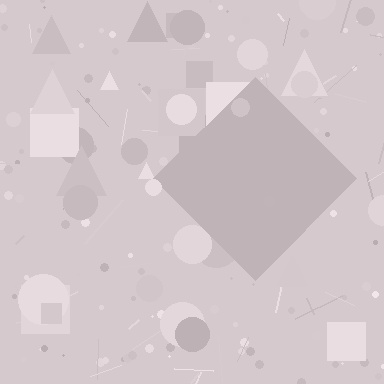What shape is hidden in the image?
A diamond is hidden in the image.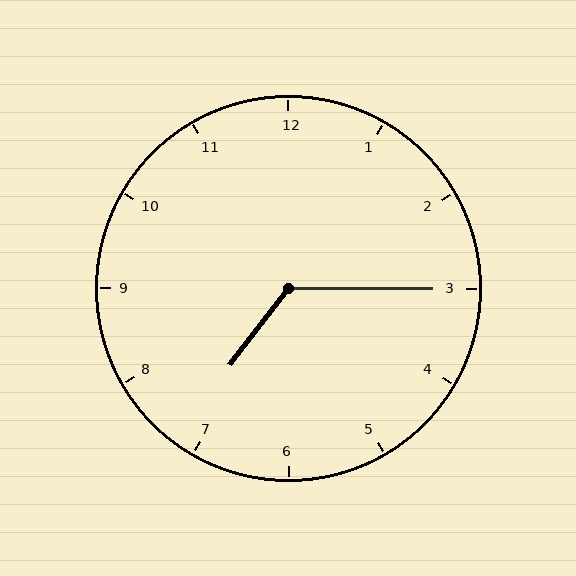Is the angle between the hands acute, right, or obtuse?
It is obtuse.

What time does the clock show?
7:15.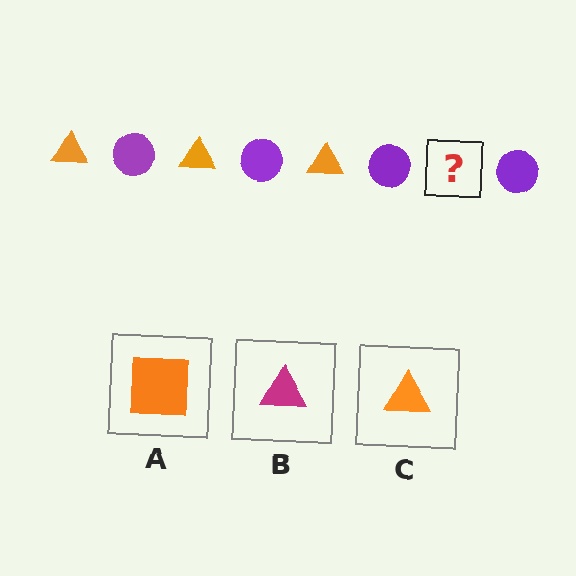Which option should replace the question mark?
Option C.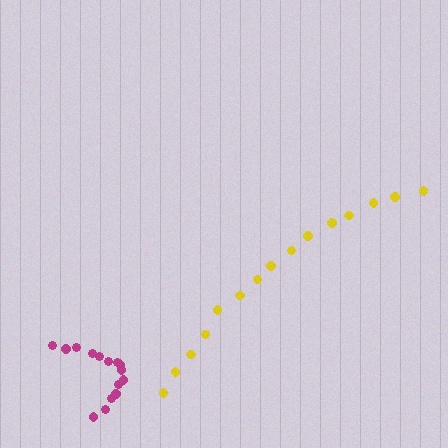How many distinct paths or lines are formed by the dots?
There are 2 distinct paths.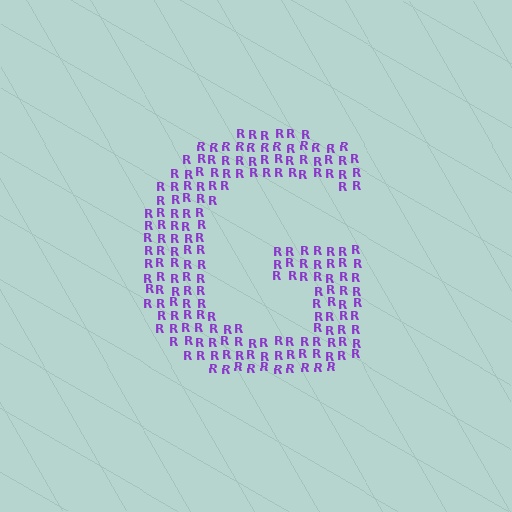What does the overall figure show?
The overall figure shows the letter G.